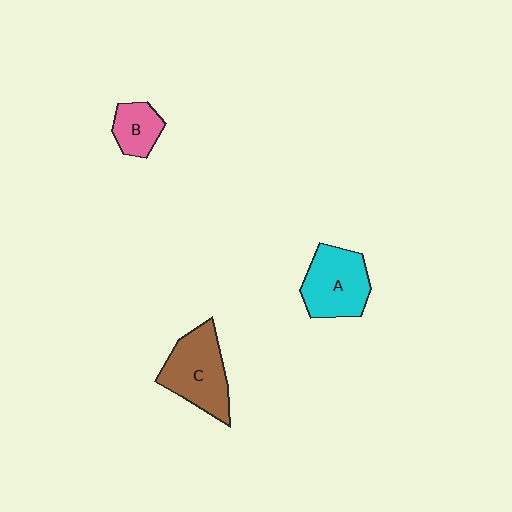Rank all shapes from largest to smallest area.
From largest to smallest: C (brown), A (cyan), B (pink).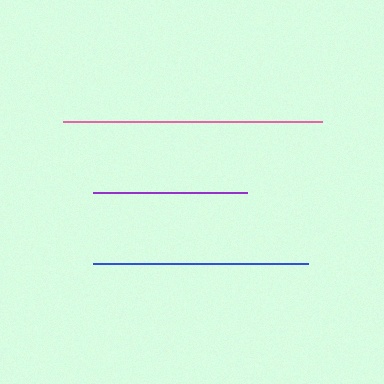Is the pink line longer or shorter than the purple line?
The pink line is longer than the purple line.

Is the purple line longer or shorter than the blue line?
The blue line is longer than the purple line.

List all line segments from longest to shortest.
From longest to shortest: pink, blue, purple.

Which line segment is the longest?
The pink line is the longest at approximately 259 pixels.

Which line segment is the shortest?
The purple line is the shortest at approximately 154 pixels.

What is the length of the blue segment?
The blue segment is approximately 215 pixels long.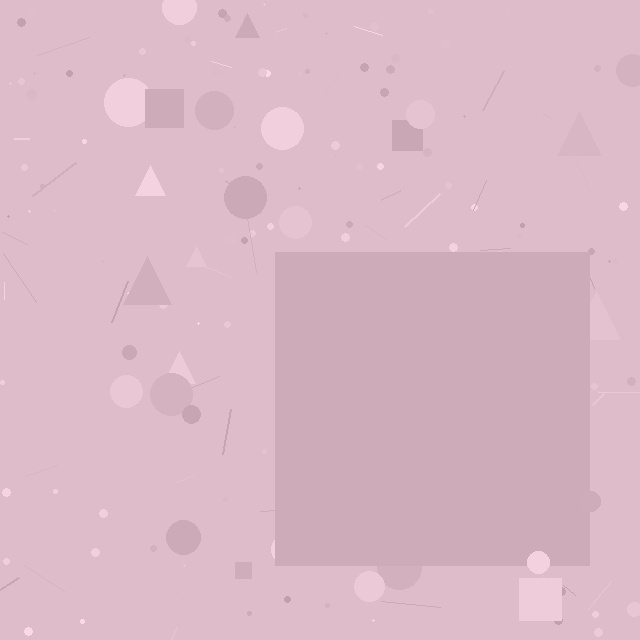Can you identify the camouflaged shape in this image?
The camouflaged shape is a square.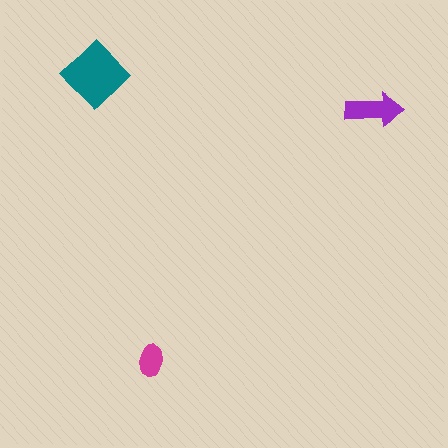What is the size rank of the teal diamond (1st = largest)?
1st.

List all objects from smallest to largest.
The magenta ellipse, the purple arrow, the teal diamond.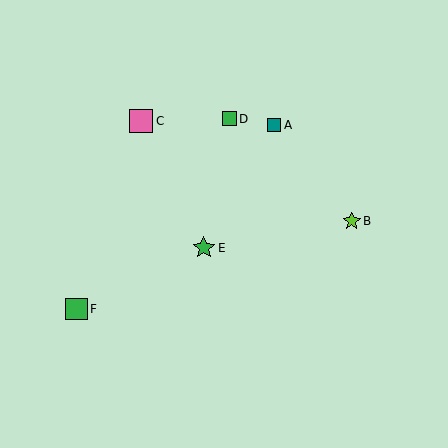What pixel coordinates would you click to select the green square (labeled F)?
Click at (76, 309) to select the green square F.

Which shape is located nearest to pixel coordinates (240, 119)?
The green square (labeled D) at (229, 119) is nearest to that location.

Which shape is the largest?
The pink square (labeled C) is the largest.